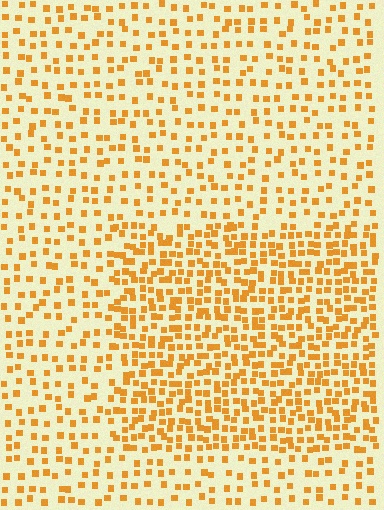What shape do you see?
I see a rectangle.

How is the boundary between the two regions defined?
The boundary is defined by a change in element density (approximately 2.0x ratio). All elements are the same color, size, and shape.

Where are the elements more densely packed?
The elements are more densely packed inside the rectangle boundary.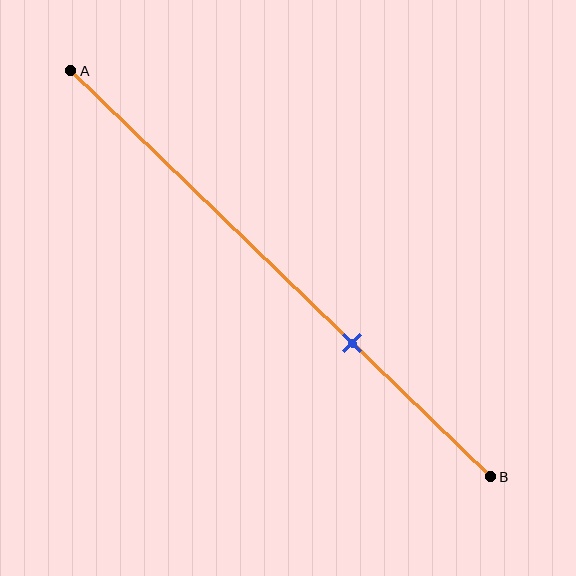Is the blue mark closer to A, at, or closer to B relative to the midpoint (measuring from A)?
The blue mark is closer to point B than the midpoint of segment AB.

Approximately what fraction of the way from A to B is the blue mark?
The blue mark is approximately 65% of the way from A to B.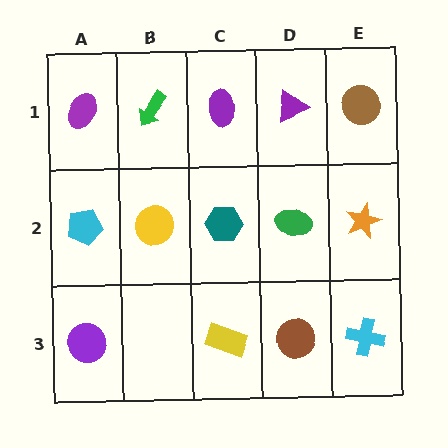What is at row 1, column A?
A purple ellipse.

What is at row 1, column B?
A green arrow.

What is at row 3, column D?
A brown circle.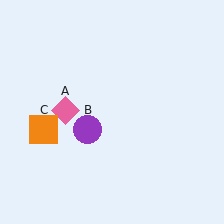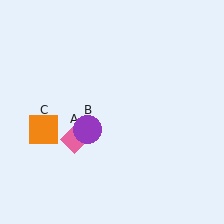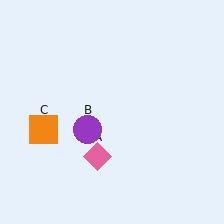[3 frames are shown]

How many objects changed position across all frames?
1 object changed position: pink diamond (object A).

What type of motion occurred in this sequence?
The pink diamond (object A) rotated counterclockwise around the center of the scene.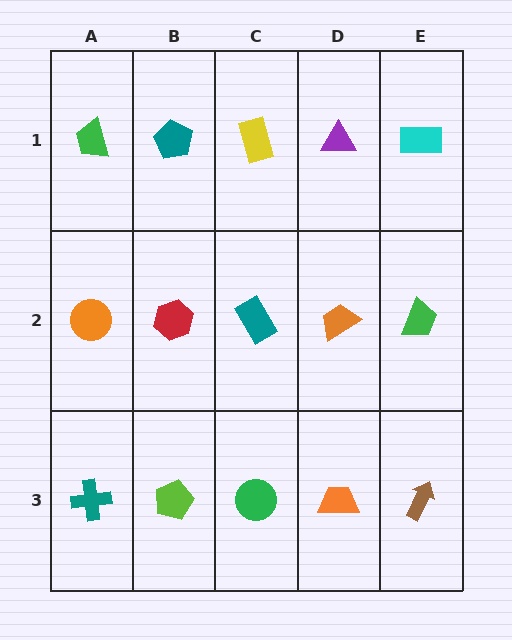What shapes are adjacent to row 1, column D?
An orange trapezoid (row 2, column D), a yellow rectangle (row 1, column C), a cyan rectangle (row 1, column E).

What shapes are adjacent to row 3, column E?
A green trapezoid (row 2, column E), an orange trapezoid (row 3, column D).